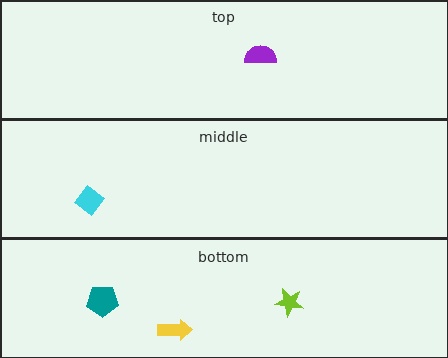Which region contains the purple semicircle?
The top region.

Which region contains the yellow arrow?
The bottom region.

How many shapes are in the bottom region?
3.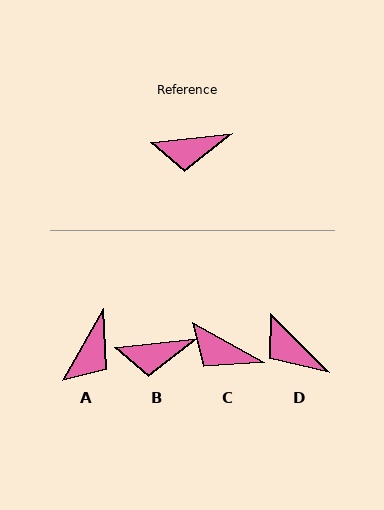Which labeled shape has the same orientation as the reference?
B.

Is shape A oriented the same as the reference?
No, it is off by about 55 degrees.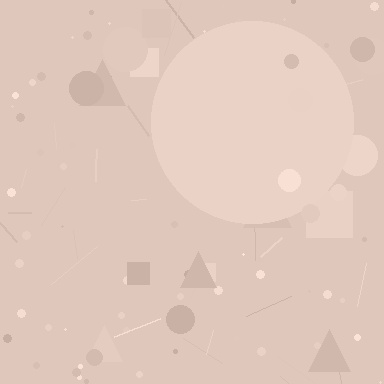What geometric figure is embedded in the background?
A circle is embedded in the background.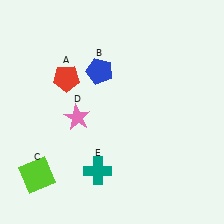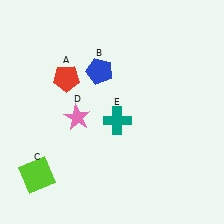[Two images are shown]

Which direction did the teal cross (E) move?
The teal cross (E) moved up.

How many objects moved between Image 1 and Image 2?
1 object moved between the two images.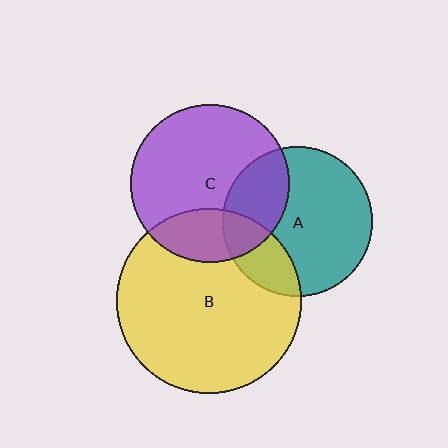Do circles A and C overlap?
Yes.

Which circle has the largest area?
Circle B (yellow).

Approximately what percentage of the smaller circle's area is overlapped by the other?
Approximately 30%.